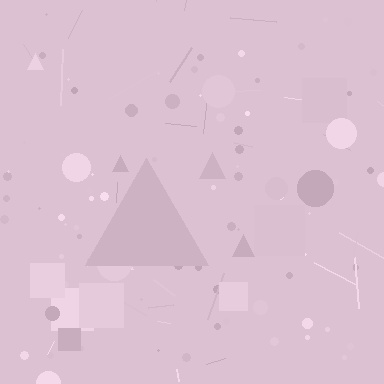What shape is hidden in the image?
A triangle is hidden in the image.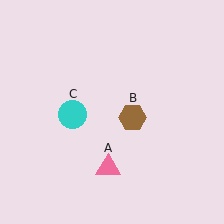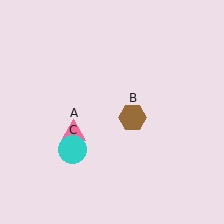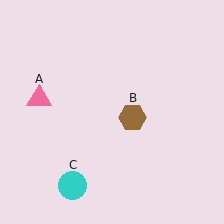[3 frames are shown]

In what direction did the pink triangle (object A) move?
The pink triangle (object A) moved up and to the left.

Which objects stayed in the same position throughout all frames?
Brown hexagon (object B) remained stationary.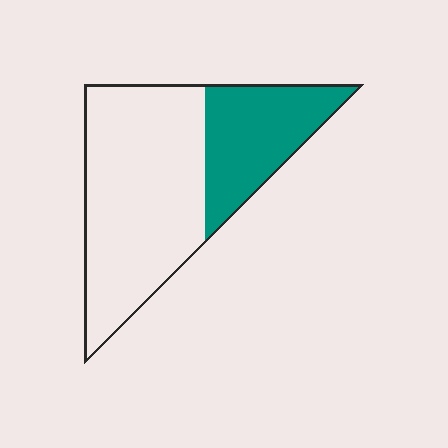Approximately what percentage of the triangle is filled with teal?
Approximately 30%.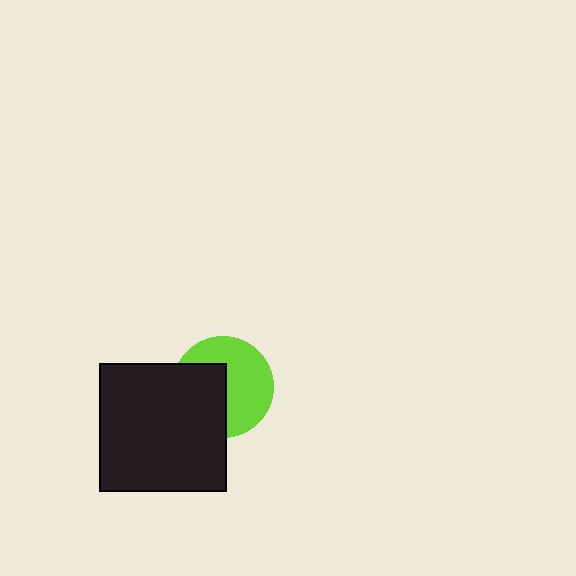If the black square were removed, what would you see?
You would see the complete lime circle.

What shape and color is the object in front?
The object in front is a black square.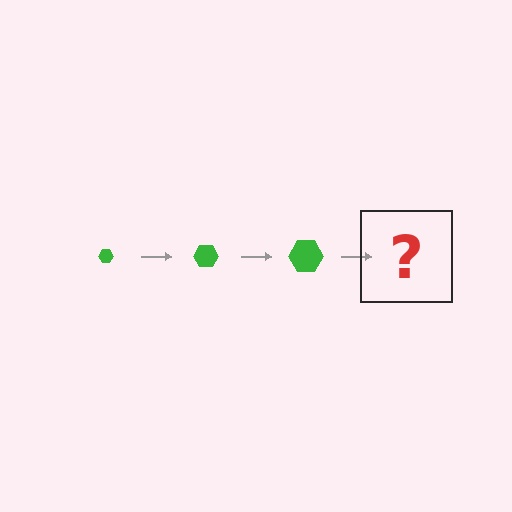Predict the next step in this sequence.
The next step is a green hexagon, larger than the previous one.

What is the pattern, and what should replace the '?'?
The pattern is that the hexagon gets progressively larger each step. The '?' should be a green hexagon, larger than the previous one.